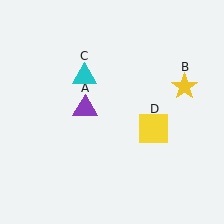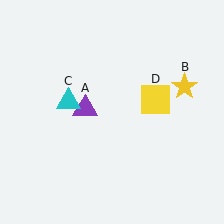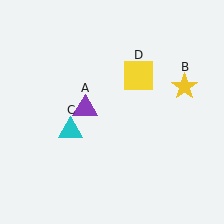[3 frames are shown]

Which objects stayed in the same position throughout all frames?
Purple triangle (object A) and yellow star (object B) remained stationary.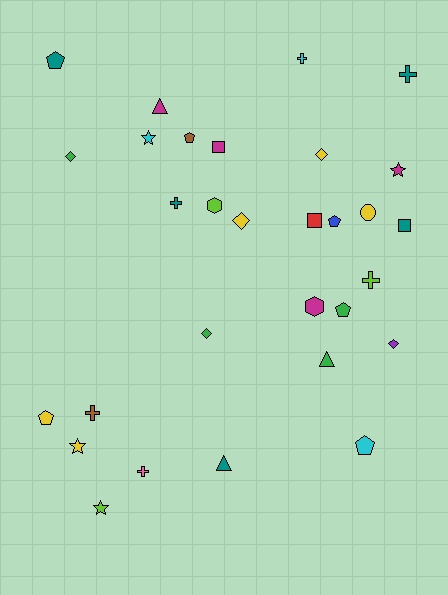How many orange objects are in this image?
There are no orange objects.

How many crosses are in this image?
There are 6 crosses.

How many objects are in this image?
There are 30 objects.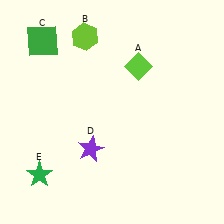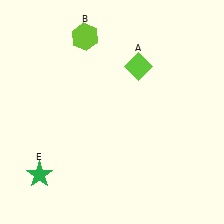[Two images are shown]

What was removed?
The purple star (D), the green square (C) were removed in Image 2.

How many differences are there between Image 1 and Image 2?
There are 2 differences between the two images.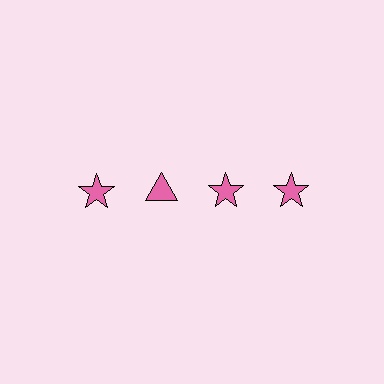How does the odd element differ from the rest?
It has a different shape: triangle instead of star.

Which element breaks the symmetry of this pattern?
The pink triangle in the top row, second from left column breaks the symmetry. All other shapes are pink stars.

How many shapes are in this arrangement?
There are 4 shapes arranged in a grid pattern.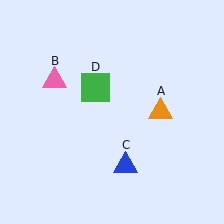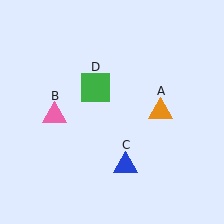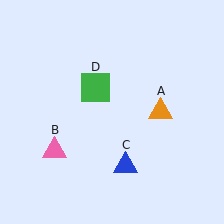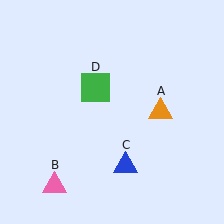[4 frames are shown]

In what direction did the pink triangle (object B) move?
The pink triangle (object B) moved down.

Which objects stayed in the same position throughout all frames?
Orange triangle (object A) and blue triangle (object C) and green square (object D) remained stationary.